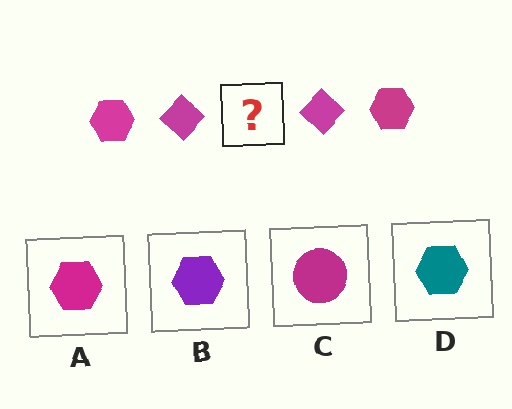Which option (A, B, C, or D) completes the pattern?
A.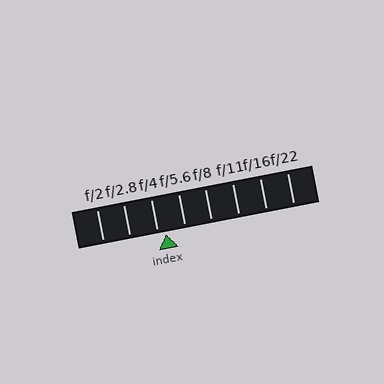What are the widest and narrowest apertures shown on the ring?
The widest aperture shown is f/2 and the narrowest is f/22.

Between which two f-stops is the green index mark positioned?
The index mark is between f/4 and f/5.6.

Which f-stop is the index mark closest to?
The index mark is closest to f/4.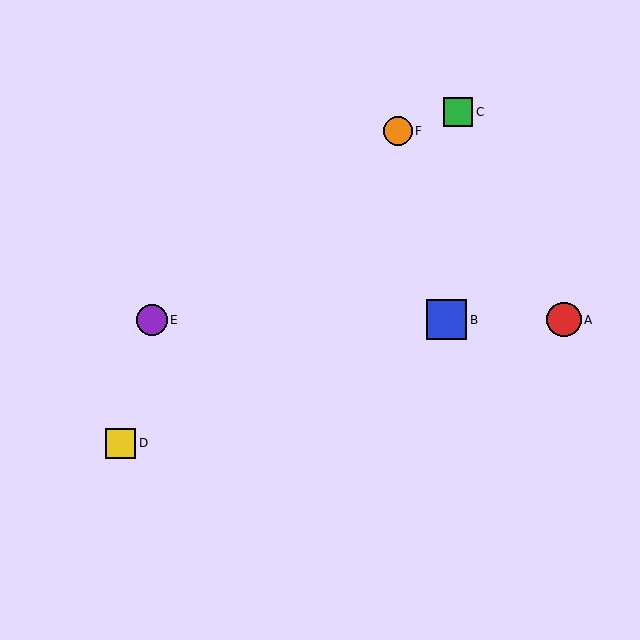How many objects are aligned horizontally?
3 objects (A, B, E) are aligned horizontally.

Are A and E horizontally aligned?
Yes, both are at y≈320.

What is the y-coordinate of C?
Object C is at y≈112.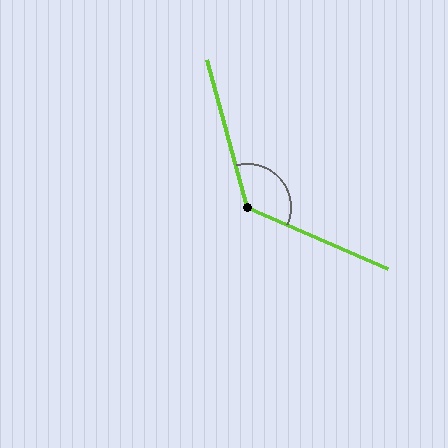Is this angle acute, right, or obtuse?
It is obtuse.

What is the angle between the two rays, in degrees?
Approximately 128 degrees.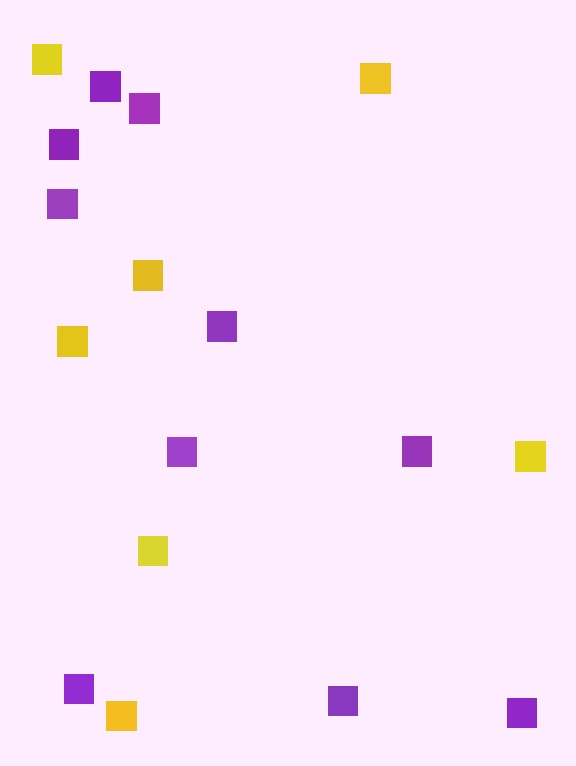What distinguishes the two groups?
There are 2 groups: one group of yellow squares (7) and one group of purple squares (10).